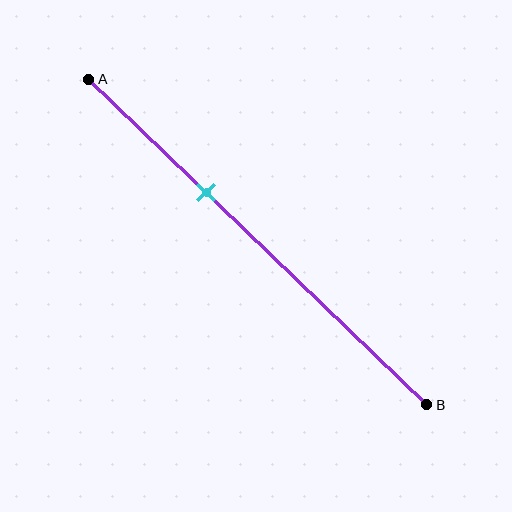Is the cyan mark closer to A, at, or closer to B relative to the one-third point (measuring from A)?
The cyan mark is approximately at the one-third point of segment AB.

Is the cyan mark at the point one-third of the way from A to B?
Yes, the mark is approximately at the one-third point.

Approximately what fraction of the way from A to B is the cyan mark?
The cyan mark is approximately 35% of the way from A to B.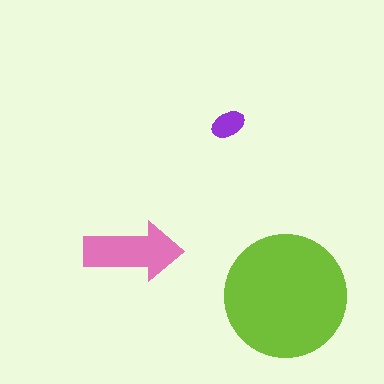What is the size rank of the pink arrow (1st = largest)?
2nd.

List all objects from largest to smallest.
The lime circle, the pink arrow, the purple ellipse.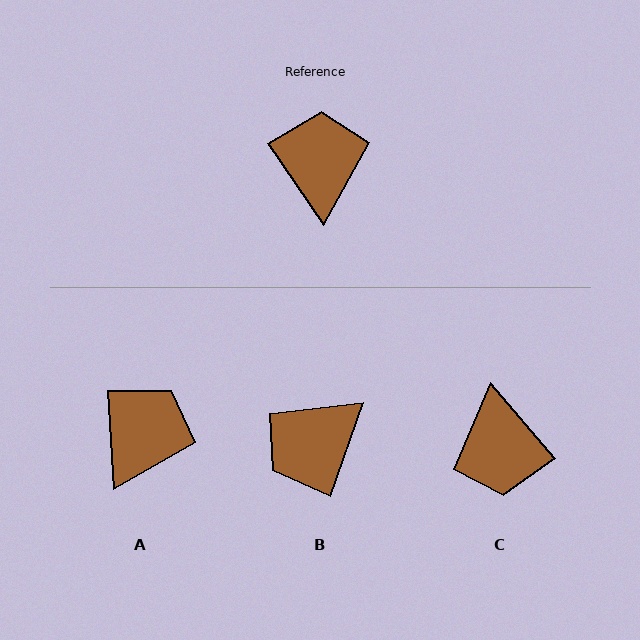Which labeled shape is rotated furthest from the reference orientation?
C, about 175 degrees away.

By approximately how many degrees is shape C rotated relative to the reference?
Approximately 175 degrees clockwise.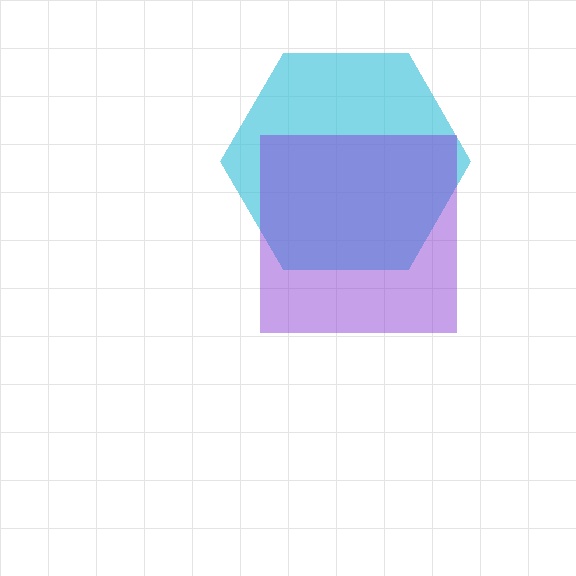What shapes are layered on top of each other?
The layered shapes are: a cyan hexagon, a purple square.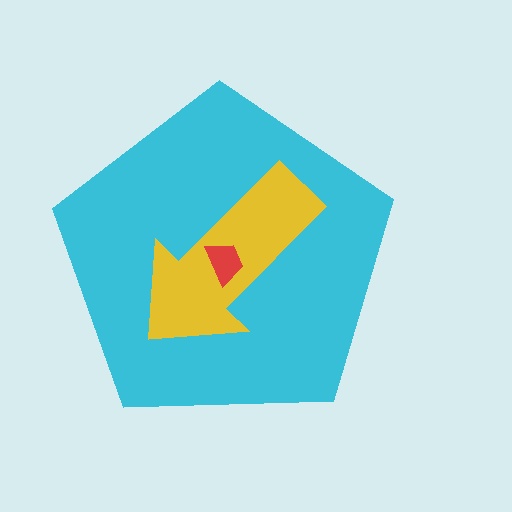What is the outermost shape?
The cyan pentagon.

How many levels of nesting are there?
3.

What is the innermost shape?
The red trapezoid.